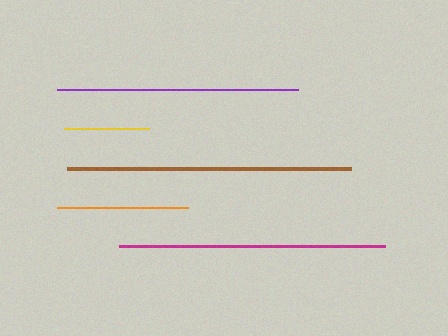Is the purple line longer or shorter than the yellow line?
The purple line is longer than the yellow line.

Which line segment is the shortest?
The yellow line is the shortest at approximately 85 pixels.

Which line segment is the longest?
The brown line is the longest at approximately 285 pixels.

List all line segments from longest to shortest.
From longest to shortest: brown, magenta, purple, orange, yellow.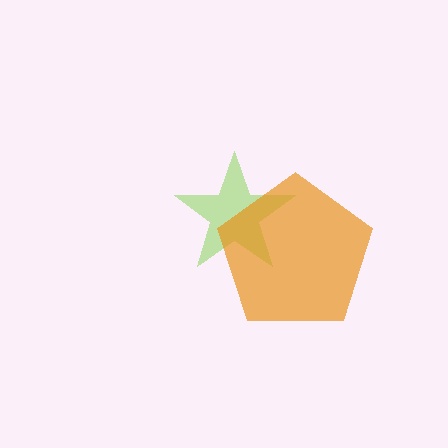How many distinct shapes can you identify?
There are 2 distinct shapes: a lime star, an orange pentagon.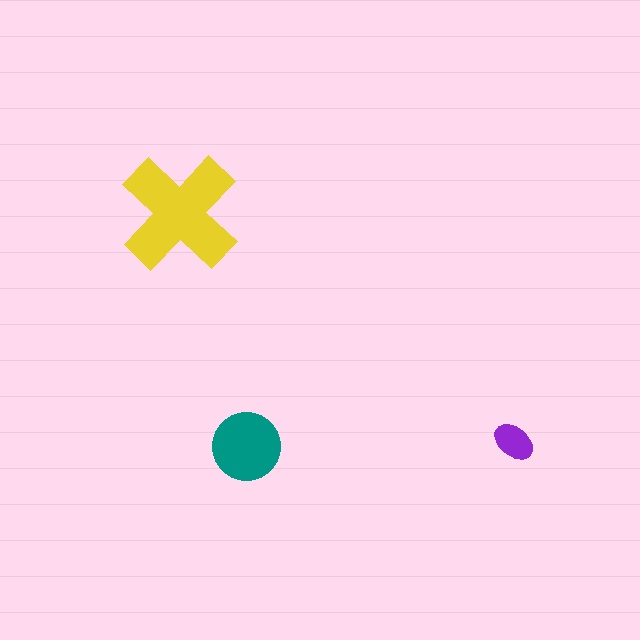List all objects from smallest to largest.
The purple ellipse, the teal circle, the yellow cross.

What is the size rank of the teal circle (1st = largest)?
2nd.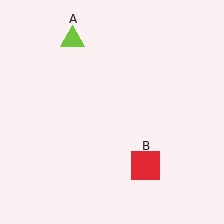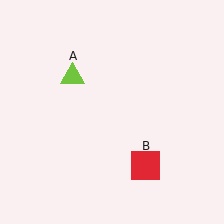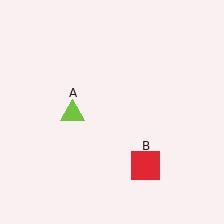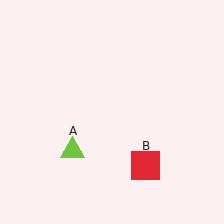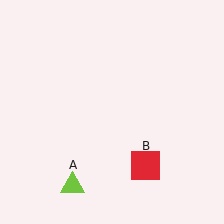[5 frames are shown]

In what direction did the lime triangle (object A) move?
The lime triangle (object A) moved down.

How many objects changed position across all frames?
1 object changed position: lime triangle (object A).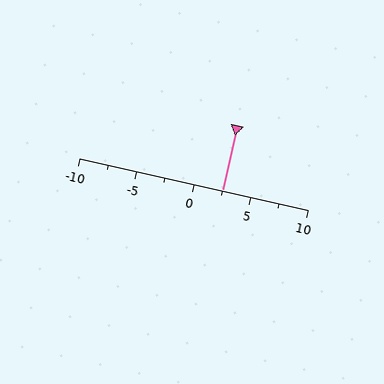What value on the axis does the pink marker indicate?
The marker indicates approximately 2.5.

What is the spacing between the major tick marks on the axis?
The major ticks are spaced 5 apart.